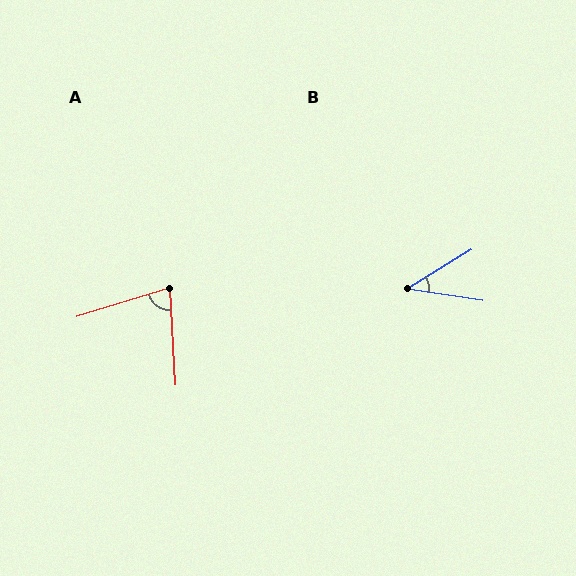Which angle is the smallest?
B, at approximately 40 degrees.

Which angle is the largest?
A, at approximately 76 degrees.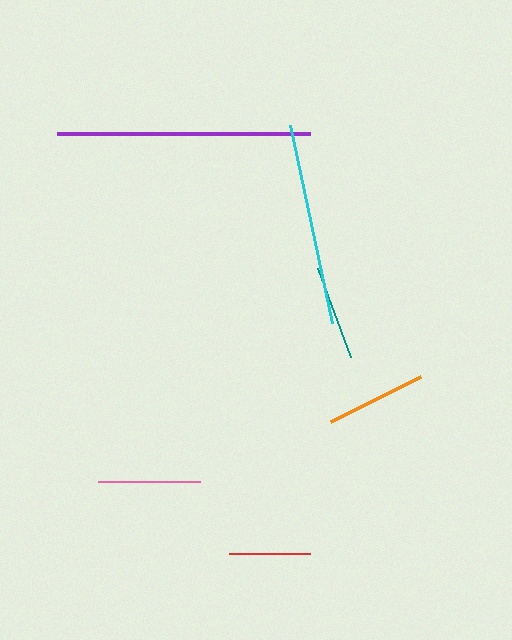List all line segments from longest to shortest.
From longest to shortest: purple, cyan, pink, orange, teal, red.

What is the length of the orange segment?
The orange segment is approximately 101 pixels long.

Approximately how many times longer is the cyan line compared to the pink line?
The cyan line is approximately 2.0 times the length of the pink line.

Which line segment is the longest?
The purple line is the longest at approximately 253 pixels.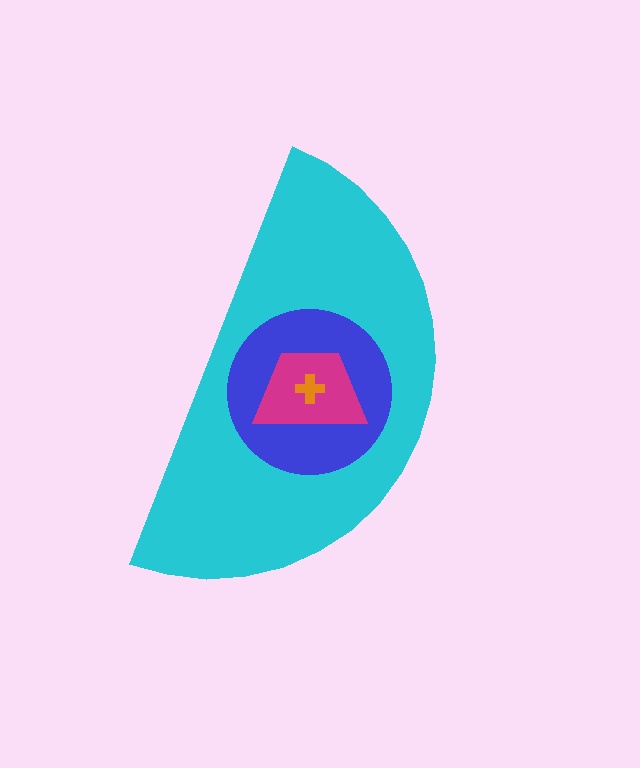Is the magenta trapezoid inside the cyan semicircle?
Yes.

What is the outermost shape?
The cyan semicircle.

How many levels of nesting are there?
4.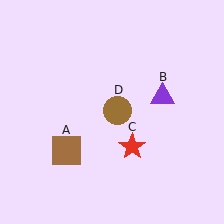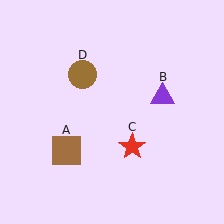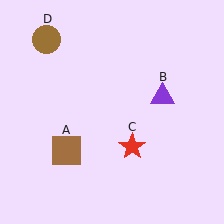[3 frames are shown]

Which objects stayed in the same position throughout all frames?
Brown square (object A) and purple triangle (object B) and red star (object C) remained stationary.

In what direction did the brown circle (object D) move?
The brown circle (object D) moved up and to the left.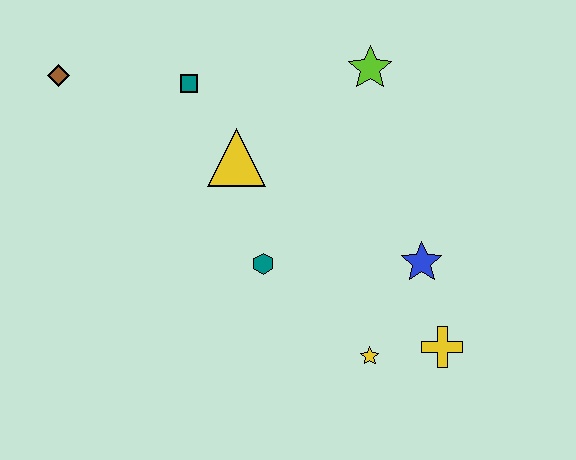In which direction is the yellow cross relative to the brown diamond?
The yellow cross is to the right of the brown diamond.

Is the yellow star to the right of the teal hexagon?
Yes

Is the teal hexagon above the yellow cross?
Yes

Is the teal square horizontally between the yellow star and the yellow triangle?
No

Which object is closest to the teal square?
The yellow triangle is closest to the teal square.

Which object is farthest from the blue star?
The brown diamond is farthest from the blue star.